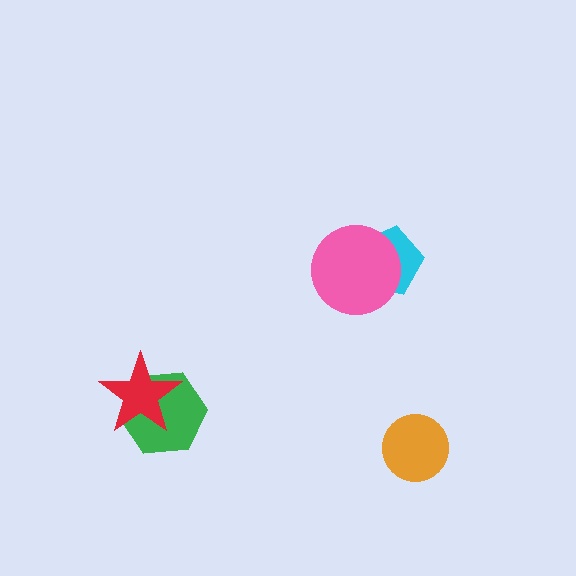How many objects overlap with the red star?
1 object overlaps with the red star.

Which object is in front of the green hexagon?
The red star is in front of the green hexagon.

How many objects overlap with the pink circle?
1 object overlaps with the pink circle.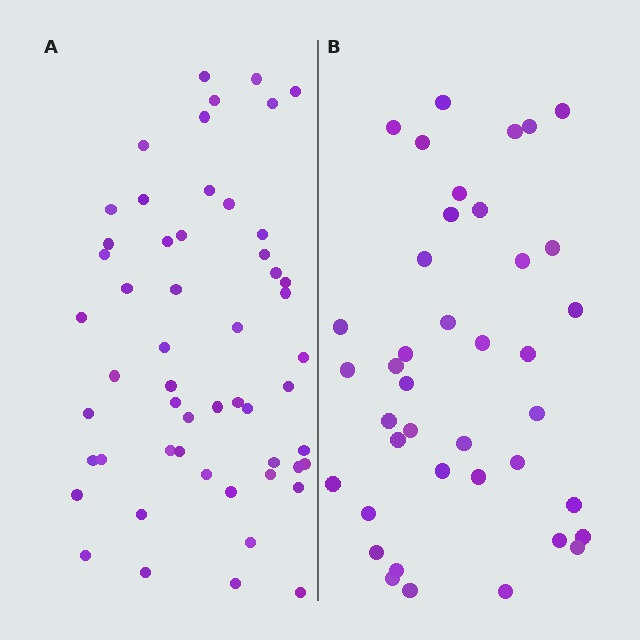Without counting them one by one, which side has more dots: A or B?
Region A (the left region) has more dots.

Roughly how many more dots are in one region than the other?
Region A has approximately 15 more dots than region B.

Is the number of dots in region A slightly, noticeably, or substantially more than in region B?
Region A has noticeably more, but not dramatically so. The ratio is roughly 1.4 to 1.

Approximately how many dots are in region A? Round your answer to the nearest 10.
About 50 dots. (The exact count is 54, which rounds to 50.)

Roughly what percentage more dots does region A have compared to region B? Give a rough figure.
About 35% more.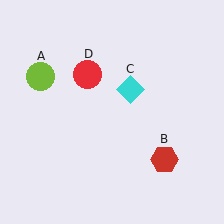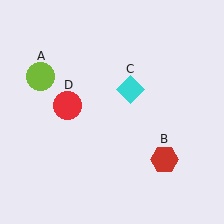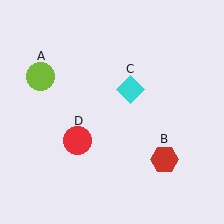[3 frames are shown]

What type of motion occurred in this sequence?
The red circle (object D) rotated counterclockwise around the center of the scene.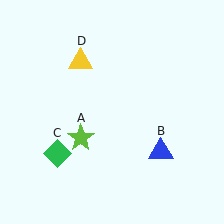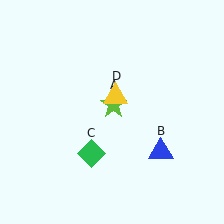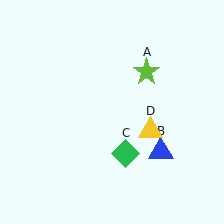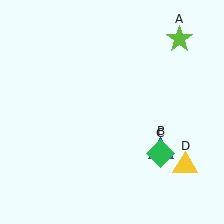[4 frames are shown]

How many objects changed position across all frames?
3 objects changed position: lime star (object A), green diamond (object C), yellow triangle (object D).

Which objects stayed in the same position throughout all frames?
Blue triangle (object B) remained stationary.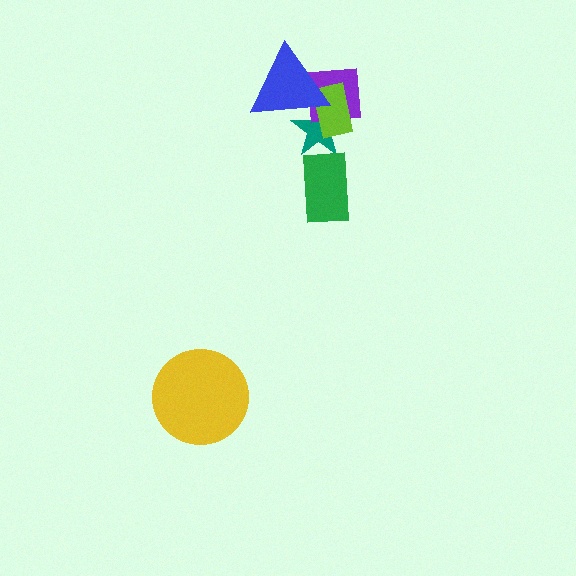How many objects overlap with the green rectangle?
0 objects overlap with the green rectangle.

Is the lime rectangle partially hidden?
Yes, it is partially covered by another shape.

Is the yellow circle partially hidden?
No, no other shape covers it.